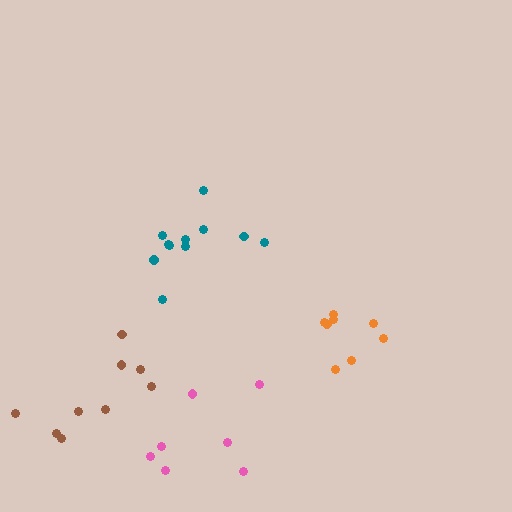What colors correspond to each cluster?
The clusters are colored: brown, orange, teal, pink.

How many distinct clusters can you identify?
There are 4 distinct clusters.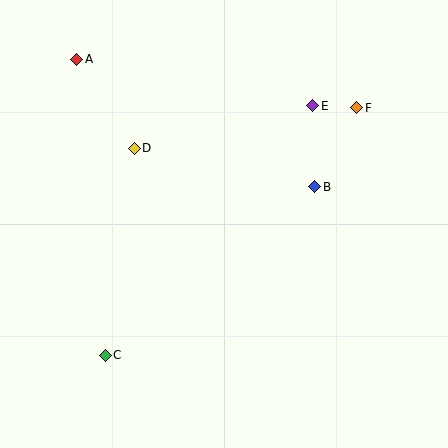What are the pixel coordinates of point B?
Point B is at (315, 187).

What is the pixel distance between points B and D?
The distance between B and D is 185 pixels.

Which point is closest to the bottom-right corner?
Point B is closest to the bottom-right corner.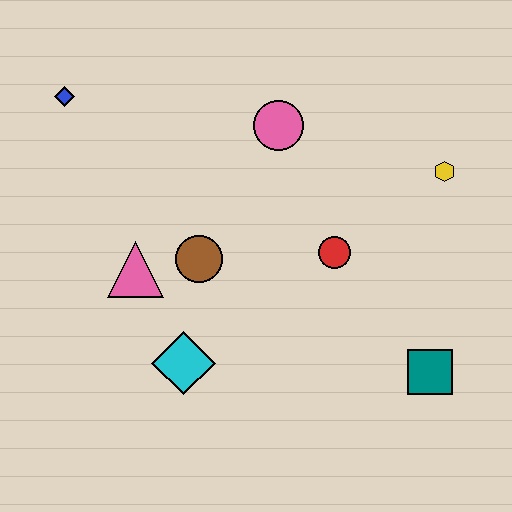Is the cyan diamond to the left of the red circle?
Yes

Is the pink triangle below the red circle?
Yes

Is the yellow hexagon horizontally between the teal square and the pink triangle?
No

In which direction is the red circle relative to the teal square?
The red circle is above the teal square.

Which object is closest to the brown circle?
The pink triangle is closest to the brown circle.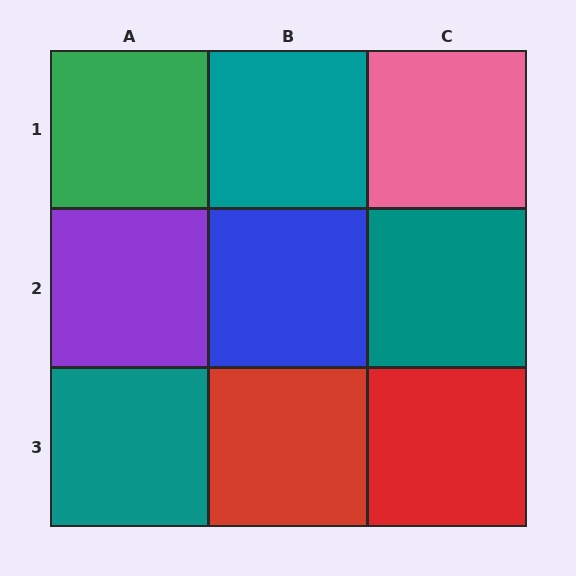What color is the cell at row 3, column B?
Red.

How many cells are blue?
1 cell is blue.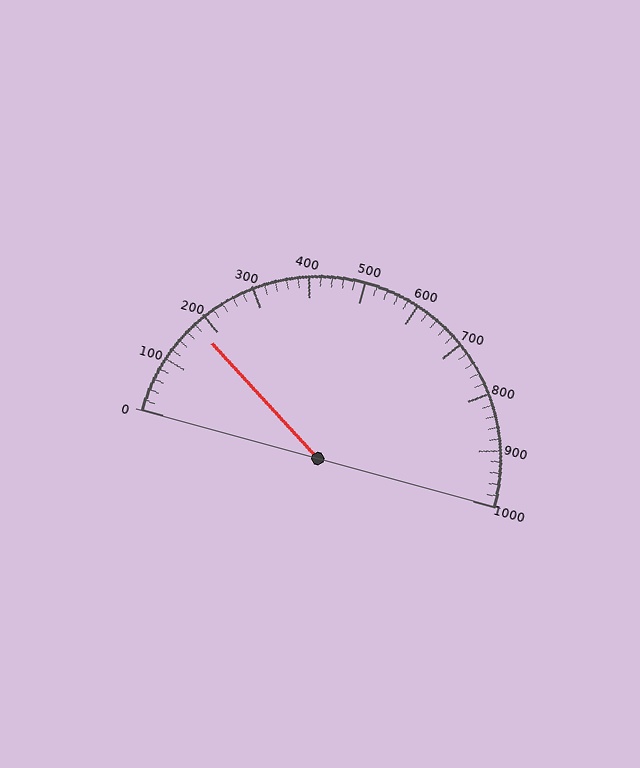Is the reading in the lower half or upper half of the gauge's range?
The reading is in the lower half of the range (0 to 1000).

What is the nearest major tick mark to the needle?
The nearest major tick mark is 200.